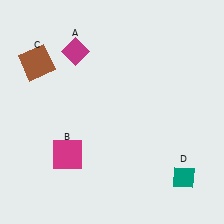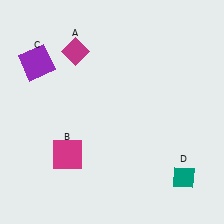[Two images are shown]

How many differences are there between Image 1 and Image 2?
There is 1 difference between the two images.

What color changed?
The square (C) changed from brown in Image 1 to purple in Image 2.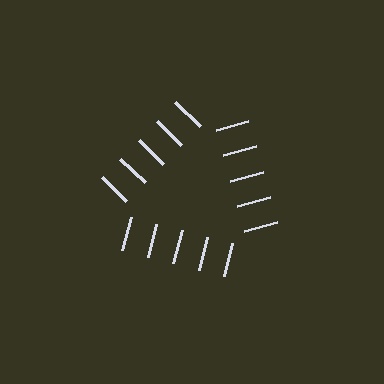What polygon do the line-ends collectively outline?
An illusory triangle — the line segments terminate on its edges but no continuous stroke is drawn.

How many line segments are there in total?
15 — 5 along each of the 3 edges.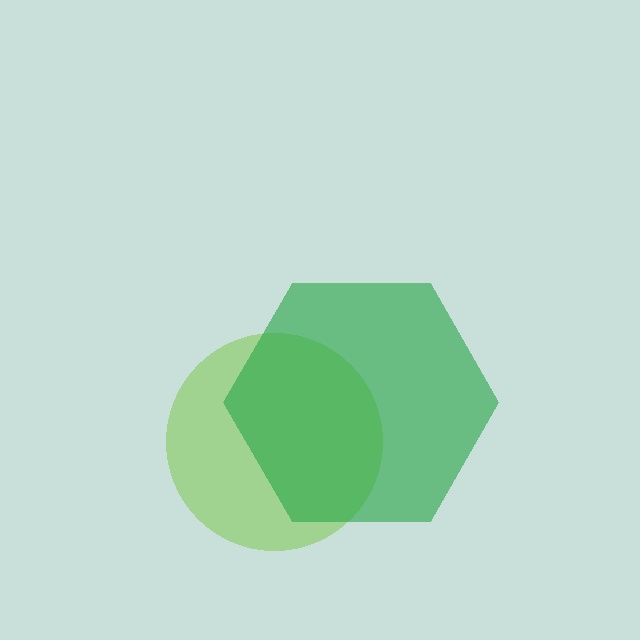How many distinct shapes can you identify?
There are 2 distinct shapes: a lime circle, a green hexagon.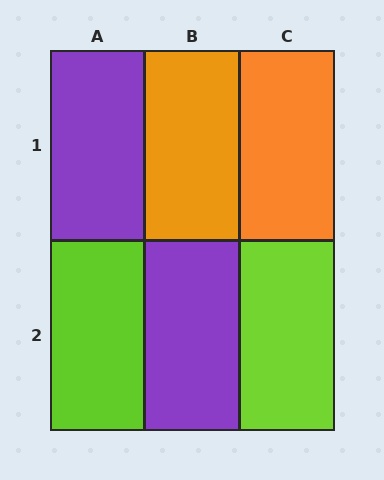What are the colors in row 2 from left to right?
Lime, purple, lime.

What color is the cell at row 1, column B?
Orange.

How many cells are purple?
2 cells are purple.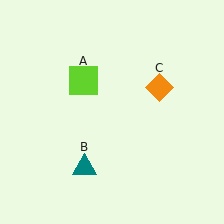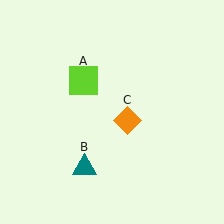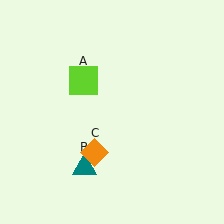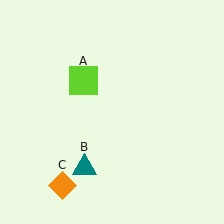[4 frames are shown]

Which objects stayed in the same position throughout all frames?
Lime square (object A) and teal triangle (object B) remained stationary.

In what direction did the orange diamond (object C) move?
The orange diamond (object C) moved down and to the left.